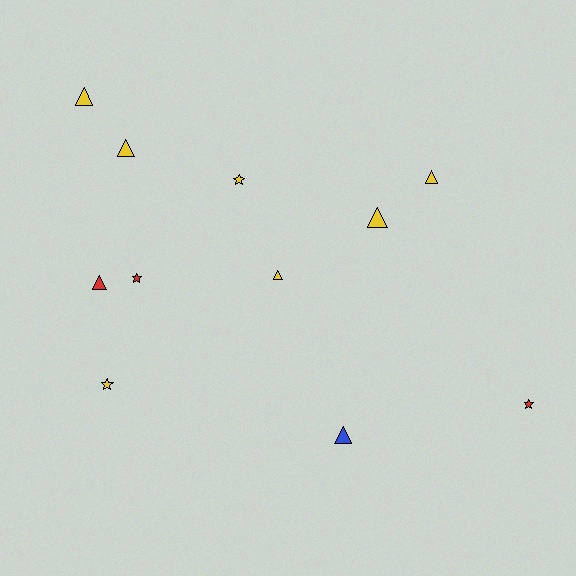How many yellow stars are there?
There are 2 yellow stars.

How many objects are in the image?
There are 11 objects.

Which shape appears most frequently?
Triangle, with 7 objects.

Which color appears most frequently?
Yellow, with 7 objects.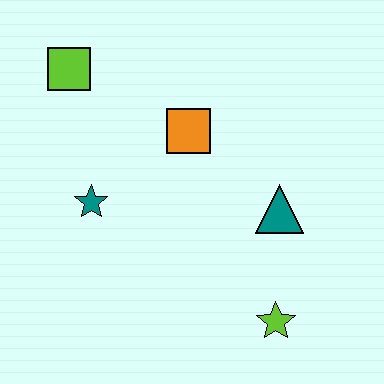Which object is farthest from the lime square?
The lime star is farthest from the lime square.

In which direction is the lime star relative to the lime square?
The lime star is below the lime square.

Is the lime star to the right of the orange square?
Yes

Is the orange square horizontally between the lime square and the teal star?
No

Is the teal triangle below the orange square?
Yes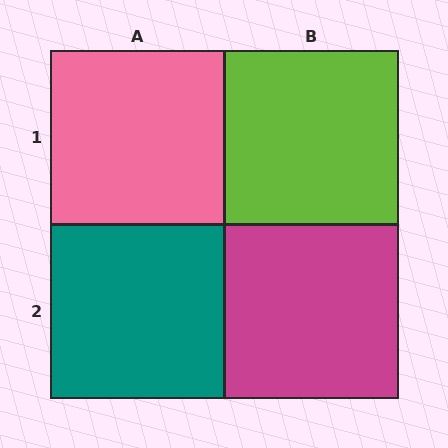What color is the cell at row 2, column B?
Magenta.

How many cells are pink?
1 cell is pink.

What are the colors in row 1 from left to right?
Pink, lime.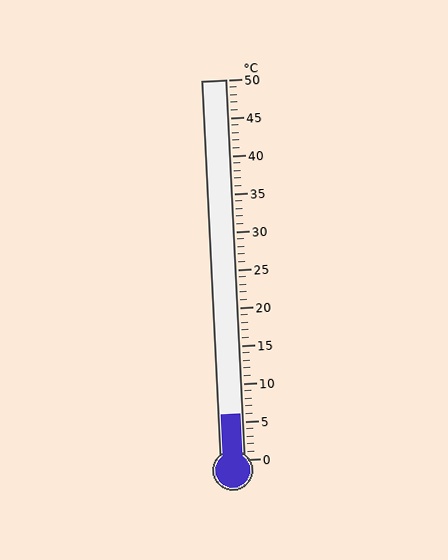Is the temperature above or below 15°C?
The temperature is below 15°C.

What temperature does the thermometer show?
The thermometer shows approximately 6°C.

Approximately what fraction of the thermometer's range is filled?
The thermometer is filled to approximately 10% of its range.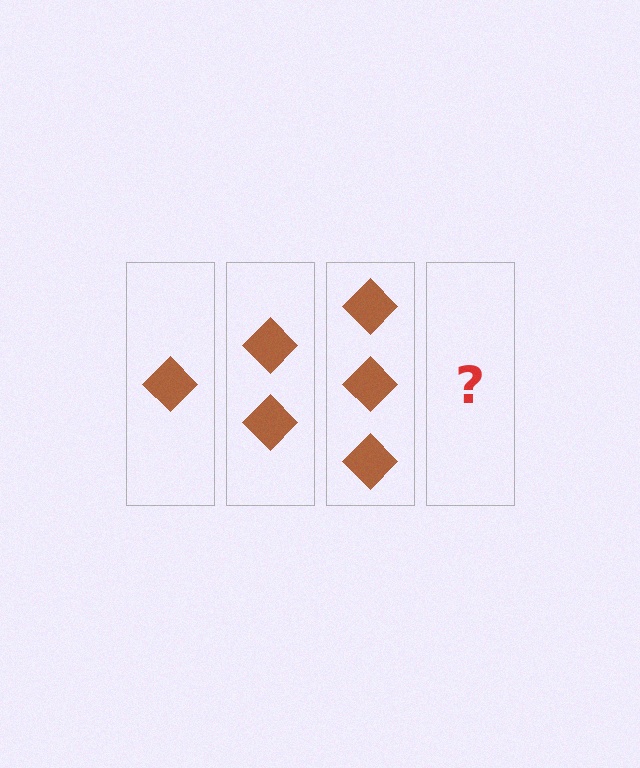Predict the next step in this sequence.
The next step is 4 diamonds.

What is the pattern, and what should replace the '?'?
The pattern is that each step adds one more diamond. The '?' should be 4 diamonds.